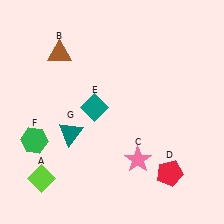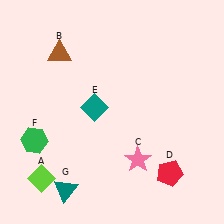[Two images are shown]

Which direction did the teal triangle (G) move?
The teal triangle (G) moved down.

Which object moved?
The teal triangle (G) moved down.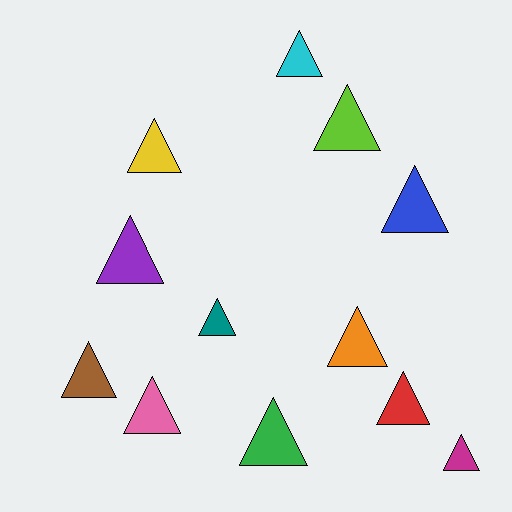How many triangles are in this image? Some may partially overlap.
There are 12 triangles.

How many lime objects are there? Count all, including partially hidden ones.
There is 1 lime object.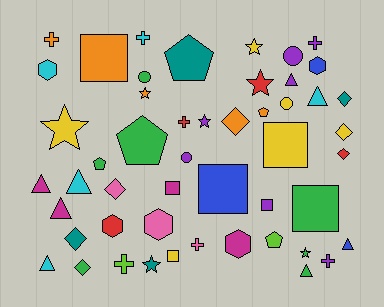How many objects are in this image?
There are 50 objects.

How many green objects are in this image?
There are 7 green objects.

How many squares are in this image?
There are 7 squares.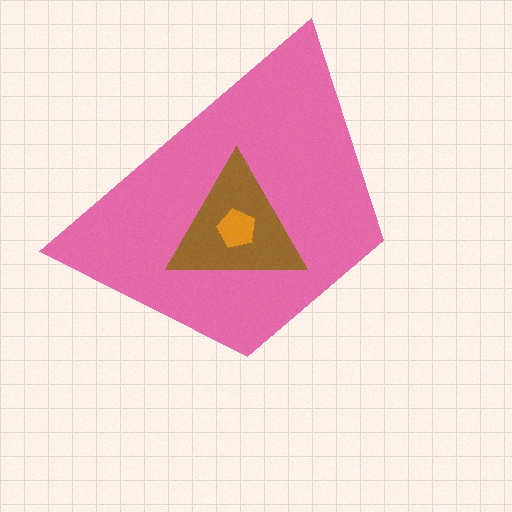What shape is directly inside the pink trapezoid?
The brown triangle.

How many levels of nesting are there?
3.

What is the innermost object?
The orange pentagon.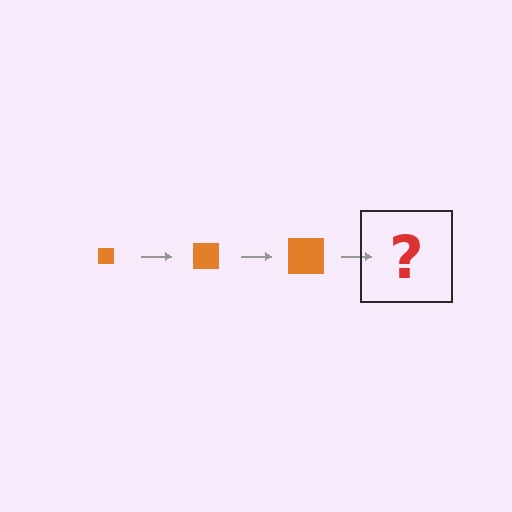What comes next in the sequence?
The next element should be an orange square, larger than the previous one.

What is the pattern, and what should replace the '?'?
The pattern is that the square gets progressively larger each step. The '?' should be an orange square, larger than the previous one.